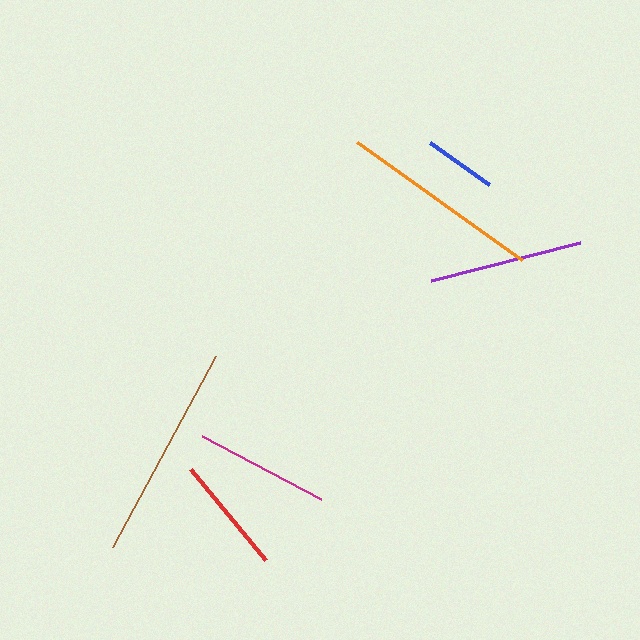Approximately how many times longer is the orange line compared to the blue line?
The orange line is approximately 2.8 times the length of the blue line.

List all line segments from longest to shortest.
From longest to shortest: brown, orange, purple, magenta, red, blue.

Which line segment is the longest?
The brown line is the longest at approximately 216 pixels.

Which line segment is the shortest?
The blue line is the shortest at approximately 73 pixels.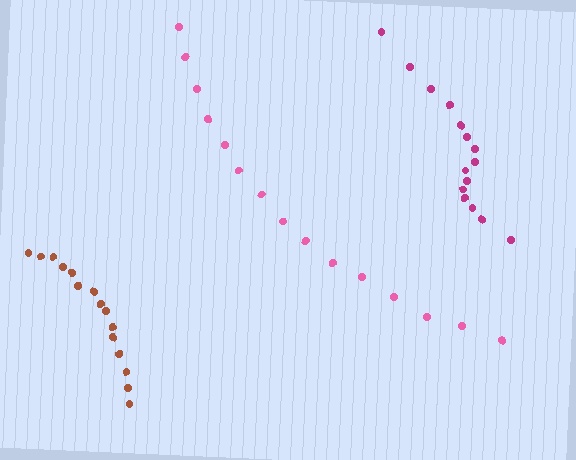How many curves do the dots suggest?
There are 3 distinct paths.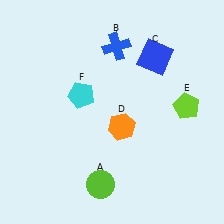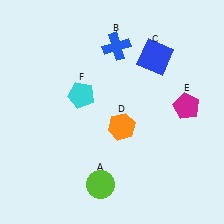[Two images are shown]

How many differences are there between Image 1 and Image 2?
There is 1 difference between the two images.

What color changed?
The pentagon (E) changed from lime in Image 1 to magenta in Image 2.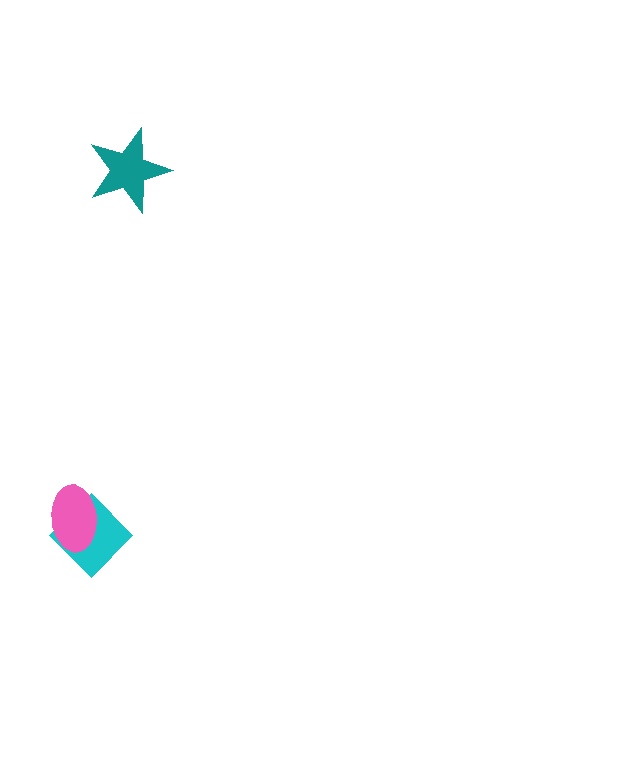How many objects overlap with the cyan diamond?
1 object overlaps with the cyan diamond.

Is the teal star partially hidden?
No, no other shape covers it.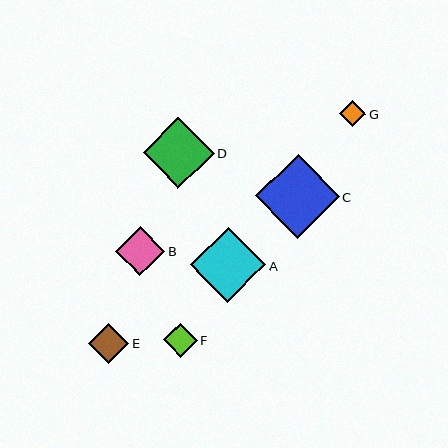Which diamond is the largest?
Diamond C is the largest with a size of approximately 83 pixels.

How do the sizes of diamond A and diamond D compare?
Diamond A and diamond D are approximately the same size.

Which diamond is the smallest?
Diamond G is the smallest with a size of approximately 26 pixels.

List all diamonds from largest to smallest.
From largest to smallest: C, A, D, B, E, F, G.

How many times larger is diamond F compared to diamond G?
Diamond F is approximately 1.3 times the size of diamond G.